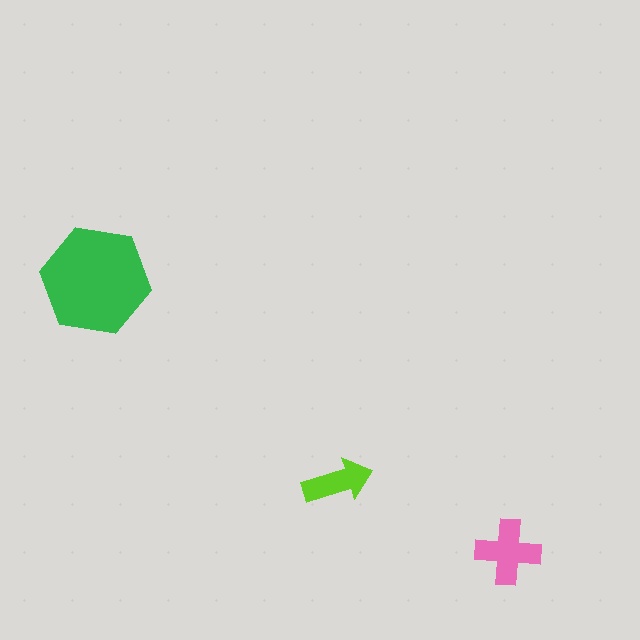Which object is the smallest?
The lime arrow.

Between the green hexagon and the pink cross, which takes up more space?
The green hexagon.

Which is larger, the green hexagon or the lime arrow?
The green hexagon.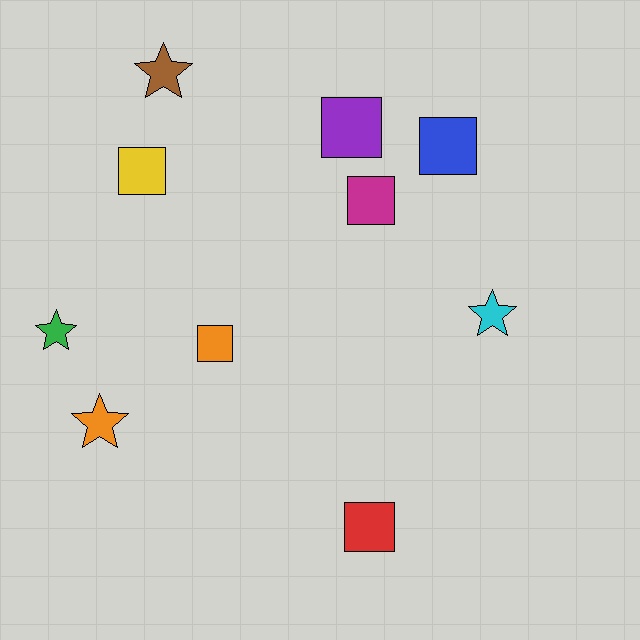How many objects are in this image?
There are 10 objects.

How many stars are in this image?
There are 4 stars.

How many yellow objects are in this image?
There is 1 yellow object.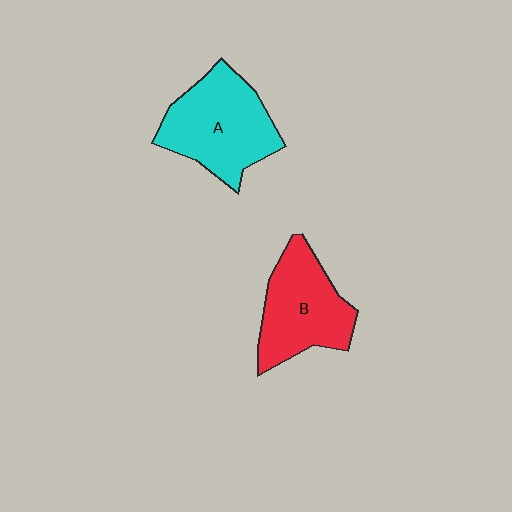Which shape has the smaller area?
Shape B (red).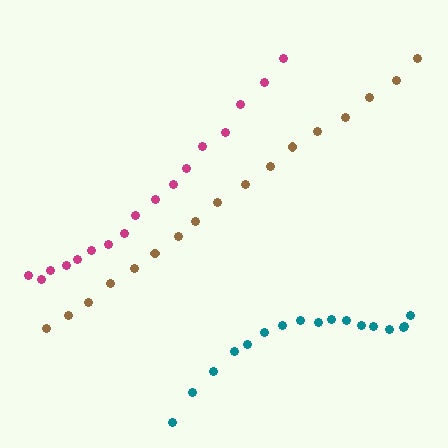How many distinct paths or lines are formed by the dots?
There are 3 distinct paths.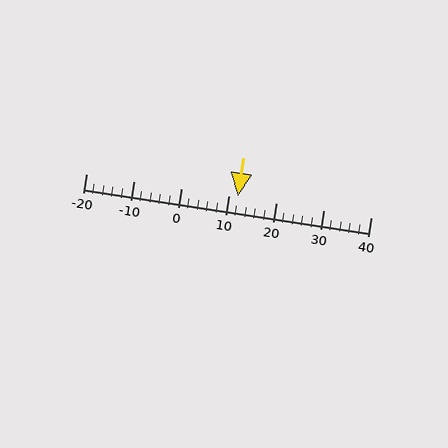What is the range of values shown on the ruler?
The ruler shows values from -20 to 40.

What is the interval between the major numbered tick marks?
The major tick marks are spaced 10 units apart.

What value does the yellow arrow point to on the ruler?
The yellow arrow points to approximately 12.